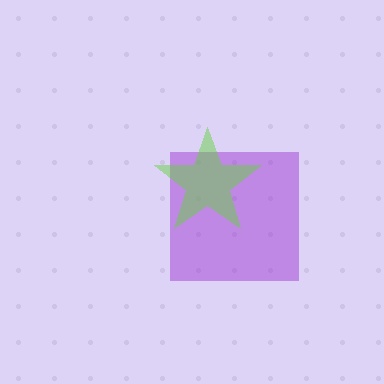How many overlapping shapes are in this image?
There are 2 overlapping shapes in the image.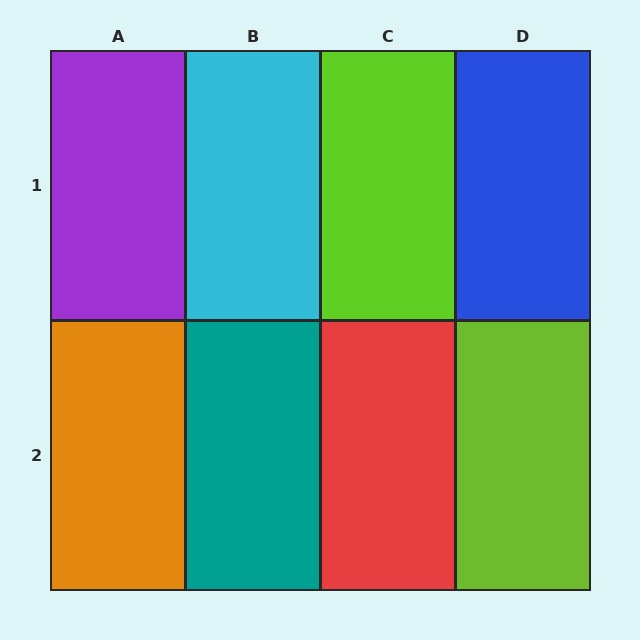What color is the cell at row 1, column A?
Purple.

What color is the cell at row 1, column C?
Lime.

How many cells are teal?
1 cell is teal.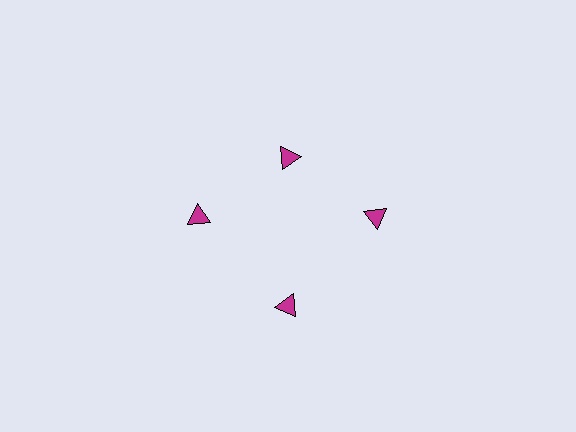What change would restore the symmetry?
The symmetry would be restored by moving it outward, back onto the ring so that all 4 triangles sit at equal angles and equal distance from the center.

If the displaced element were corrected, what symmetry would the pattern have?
It would have 4-fold rotational symmetry — the pattern would map onto itself every 90 degrees.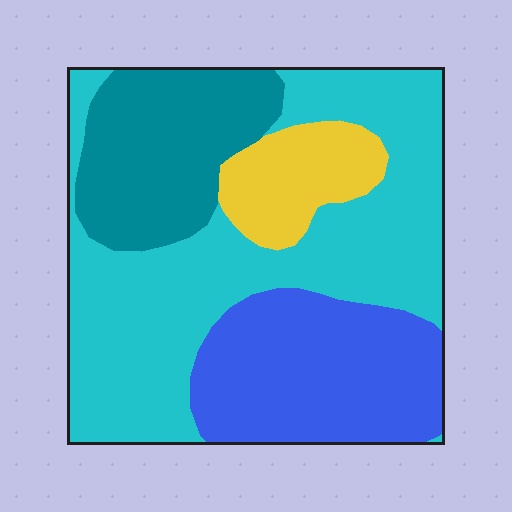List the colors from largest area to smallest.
From largest to smallest: cyan, blue, teal, yellow.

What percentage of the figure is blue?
Blue takes up about one quarter (1/4) of the figure.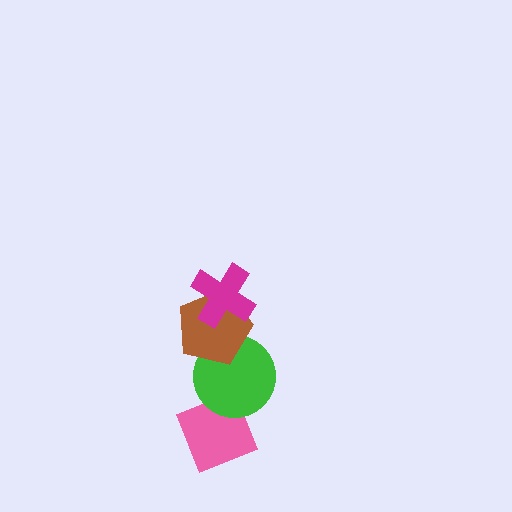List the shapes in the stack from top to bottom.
From top to bottom: the magenta cross, the brown pentagon, the green circle, the pink diamond.